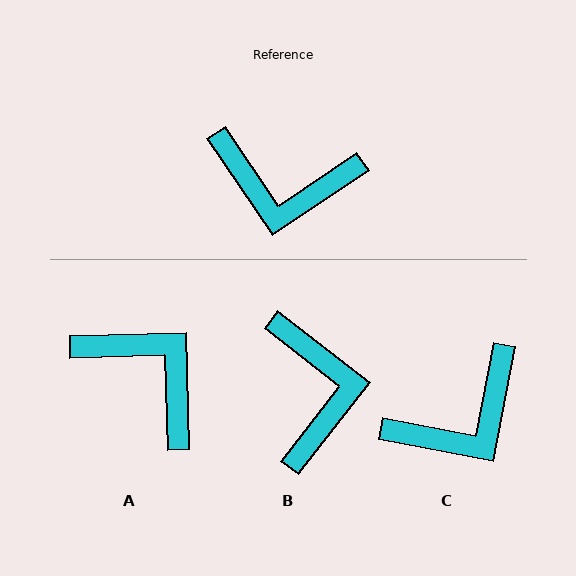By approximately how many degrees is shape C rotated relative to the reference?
Approximately 45 degrees counter-clockwise.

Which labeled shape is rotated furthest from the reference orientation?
A, about 148 degrees away.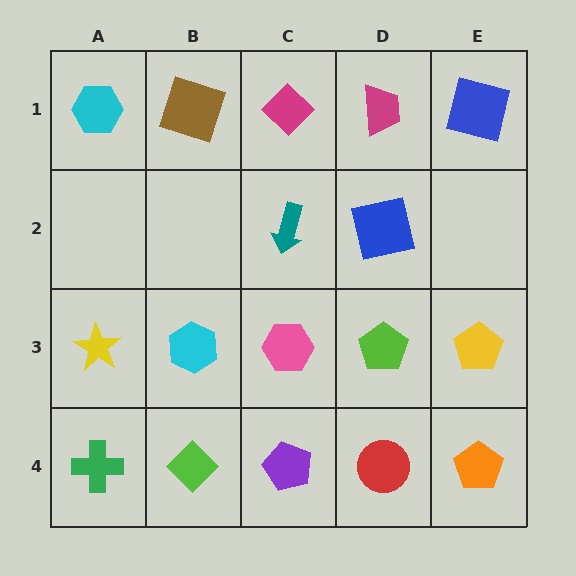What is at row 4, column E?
An orange pentagon.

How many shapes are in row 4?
5 shapes.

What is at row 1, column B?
A brown square.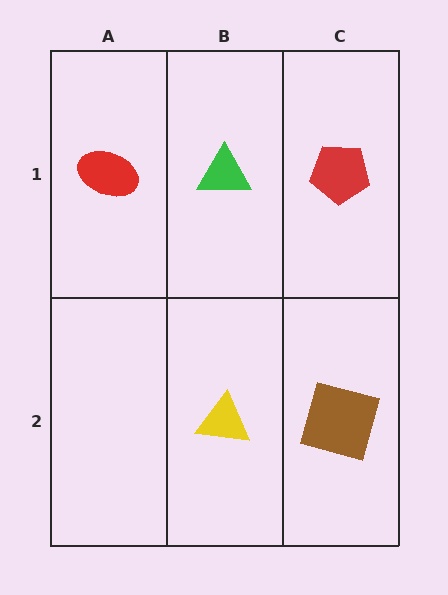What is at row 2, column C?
A brown square.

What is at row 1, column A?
A red ellipse.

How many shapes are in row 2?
2 shapes.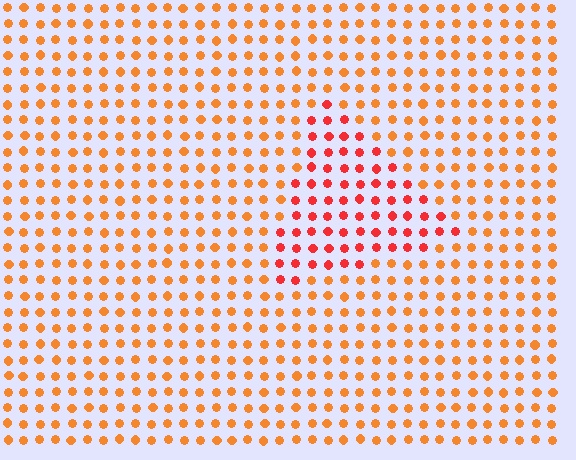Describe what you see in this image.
The image is filled with small orange elements in a uniform arrangement. A triangle-shaped region is visible where the elements are tinted to a slightly different hue, forming a subtle color boundary.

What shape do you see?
I see a triangle.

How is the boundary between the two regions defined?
The boundary is defined purely by a slight shift in hue (about 29 degrees). Spacing, size, and orientation are identical on both sides.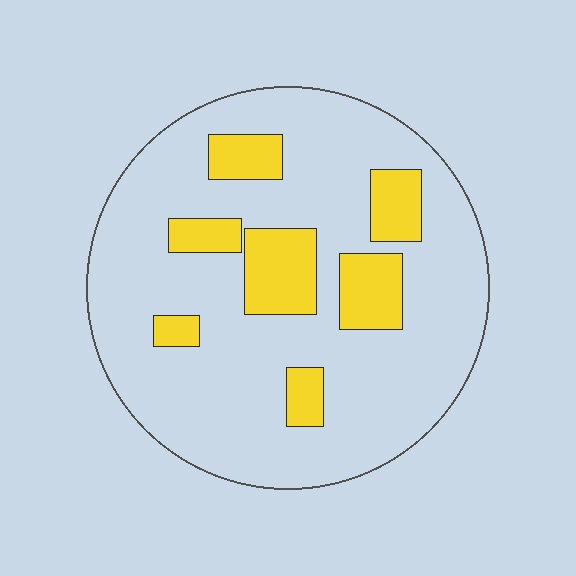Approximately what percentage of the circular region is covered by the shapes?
Approximately 20%.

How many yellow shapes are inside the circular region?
7.